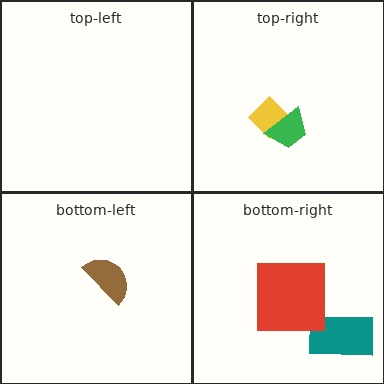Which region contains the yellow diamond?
The top-right region.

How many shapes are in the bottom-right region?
2.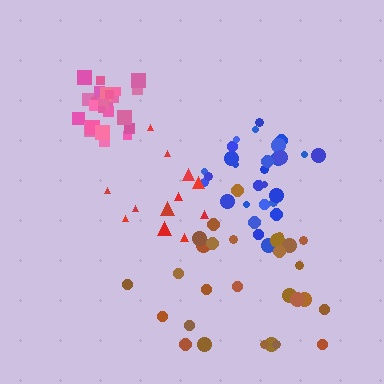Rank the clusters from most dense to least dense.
pink, blue, red, brown.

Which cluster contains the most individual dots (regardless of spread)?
Blue (29).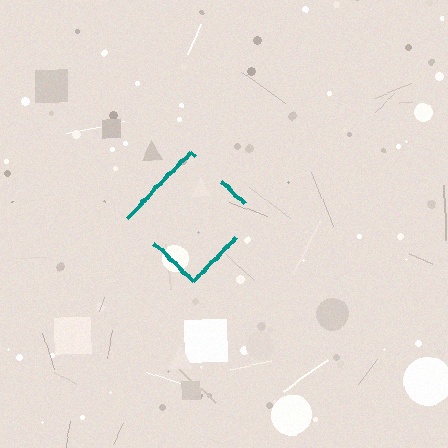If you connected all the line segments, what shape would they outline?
They would outline a diamond.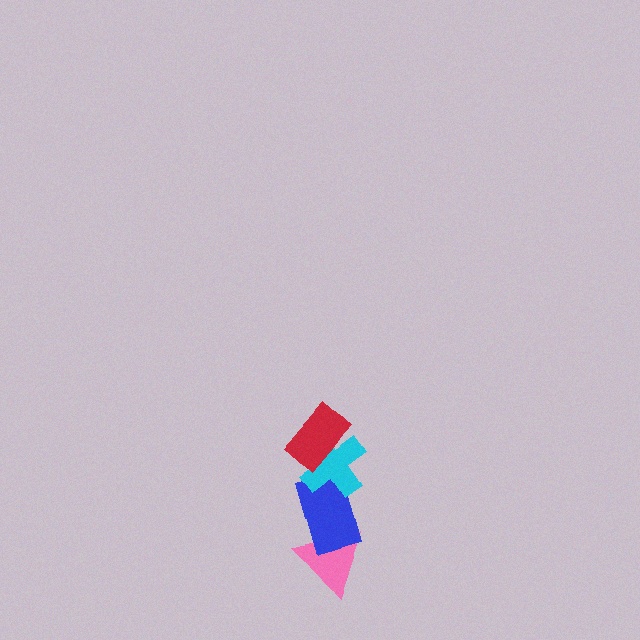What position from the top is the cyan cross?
The cyan cross is 2nd from the top.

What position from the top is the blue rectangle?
The blue rectangle is 3rd from the top.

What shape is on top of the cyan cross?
The red rectangle is on top of the cyan cross.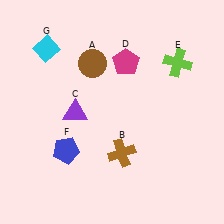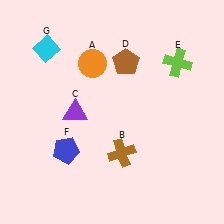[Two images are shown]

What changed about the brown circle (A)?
In Image 1, A is brown. In Image 2, it changed to orange.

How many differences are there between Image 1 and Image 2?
There are 2 differences between the two images.